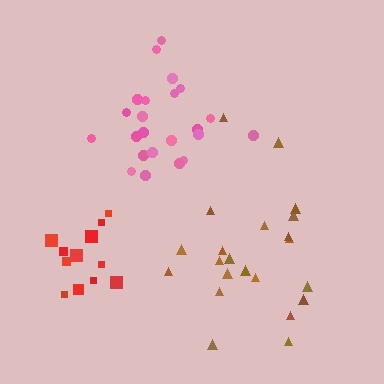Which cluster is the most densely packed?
Pink.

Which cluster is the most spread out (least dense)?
Brown.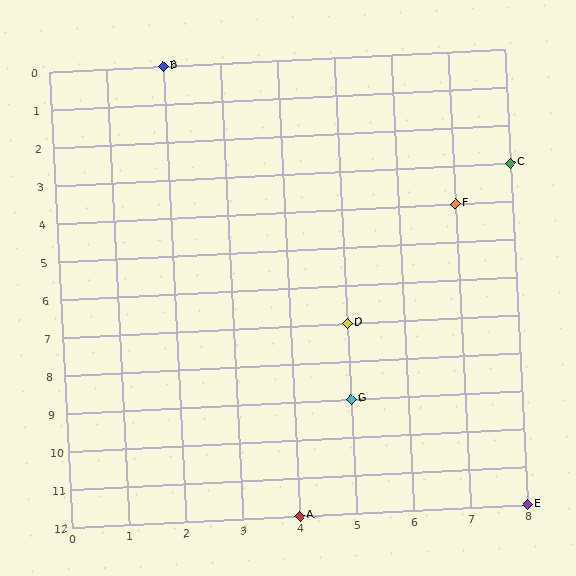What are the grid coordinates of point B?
Point B is at grid coordinates (2, 0).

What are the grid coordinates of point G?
Point G is at grid coordinates (5, 9).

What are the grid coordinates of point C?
Point C is at grid coordinates (8, 3).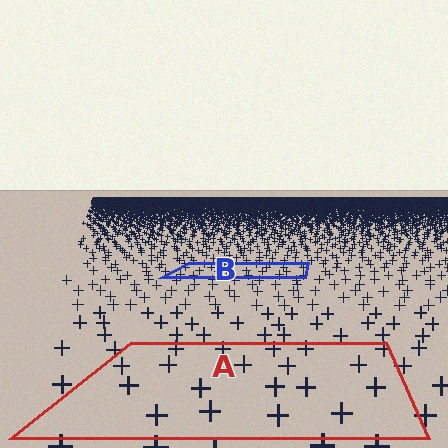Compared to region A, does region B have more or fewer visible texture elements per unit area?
Region B has more texture elements per unit area — they are packed more densely because it is farther away.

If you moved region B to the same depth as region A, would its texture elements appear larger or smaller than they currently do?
They would appear larger. At a closer depth, the same texture elements are projected at a bigger on-screen size.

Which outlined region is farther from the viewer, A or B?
Region B is farther from the viewer — the texture elements inside it appear smaller and more densely packed.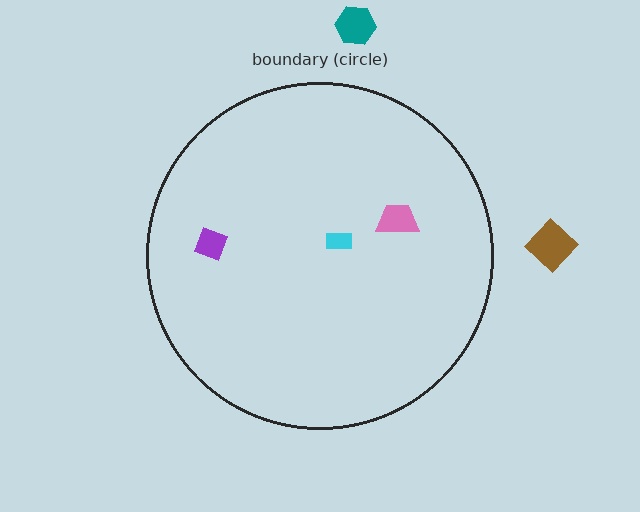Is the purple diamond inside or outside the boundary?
Inside.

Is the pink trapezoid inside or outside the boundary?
Inside.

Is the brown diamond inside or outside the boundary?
Outside.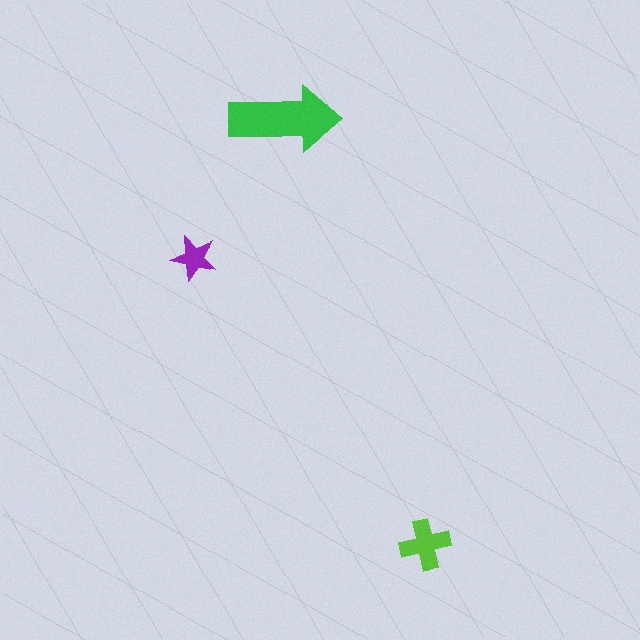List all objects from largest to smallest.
The green arrow, the lime cross, the purple star.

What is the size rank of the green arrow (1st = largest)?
1st.